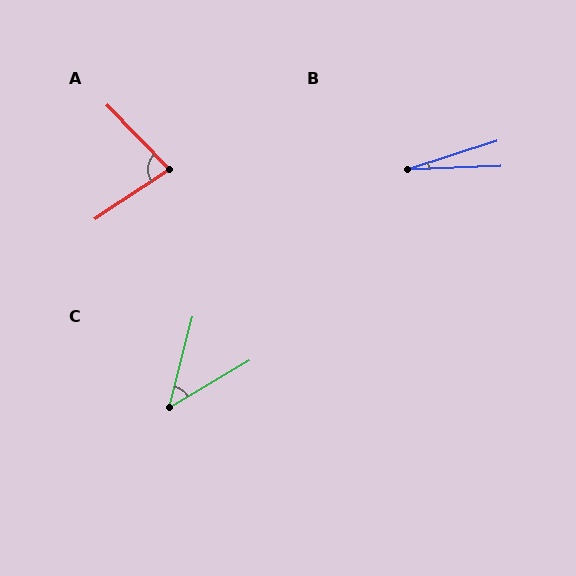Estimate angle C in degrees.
Approximately 45 degrees.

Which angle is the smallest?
B, at approximately 16 degrees.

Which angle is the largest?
A, at approximately 79 degrees.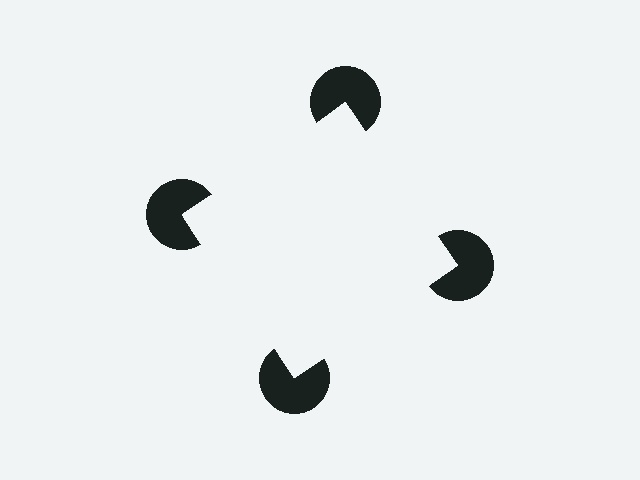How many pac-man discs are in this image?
There are 4 — one at each vertex of the illusory square.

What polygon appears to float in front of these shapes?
An illusory square — its edges are inferred from the aligned wedge cuts in the pac-man discs, not physically drawn.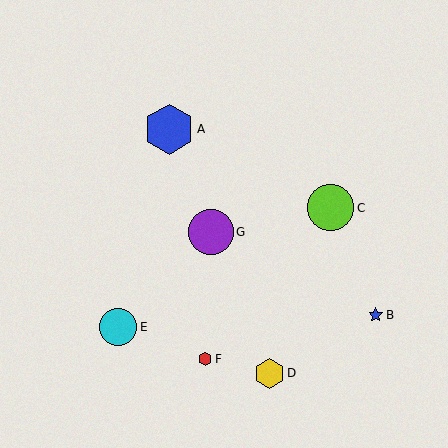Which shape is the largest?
The blue hexagon (labeled A) is the largest.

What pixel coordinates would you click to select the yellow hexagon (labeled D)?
Click at (270, 373) to select the yellow hexagon D.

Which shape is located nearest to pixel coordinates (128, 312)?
The cyan circle (labeled E) at (118, 327) is nearest to that location.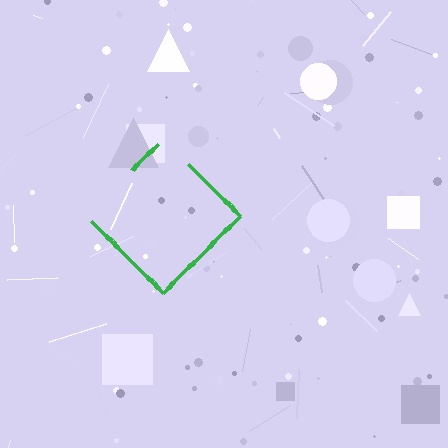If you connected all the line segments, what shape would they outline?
They would outline a diamond.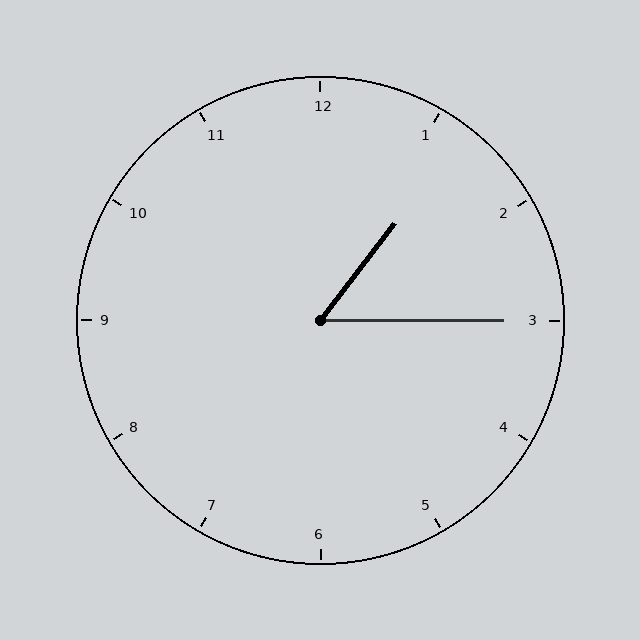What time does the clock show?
1:15.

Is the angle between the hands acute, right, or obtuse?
It is acute.